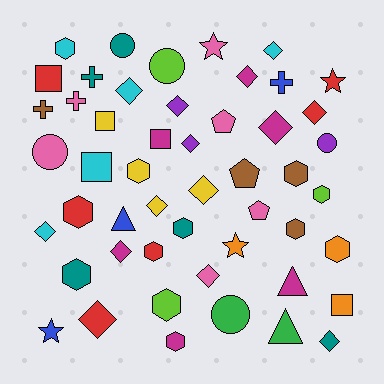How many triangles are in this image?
There are 3 triangles.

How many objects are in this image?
There are 50 objects.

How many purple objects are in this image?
There are 3 purple objects.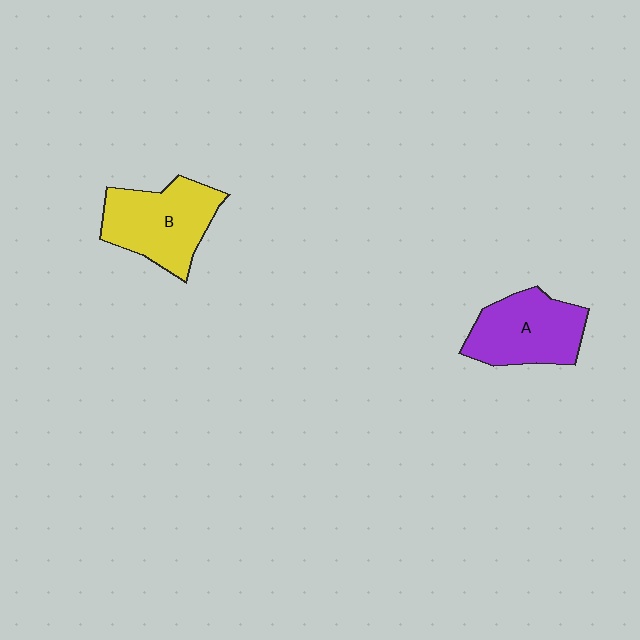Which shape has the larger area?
Shape B (yellow).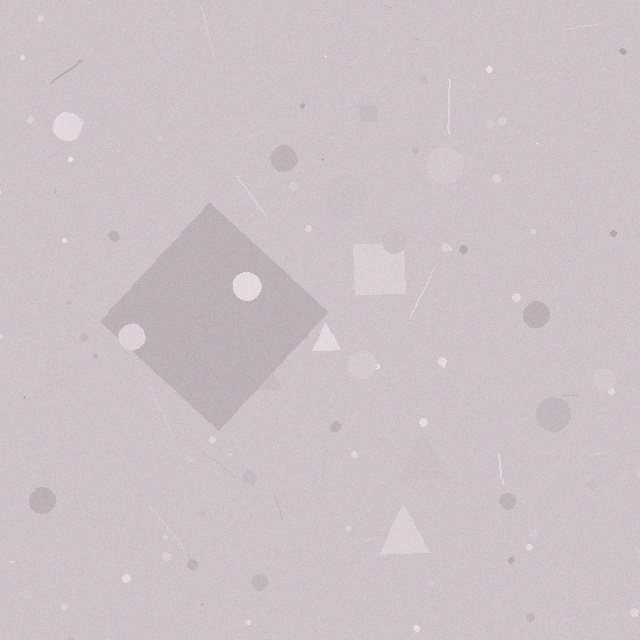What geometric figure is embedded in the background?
A diamond is embedded in the background.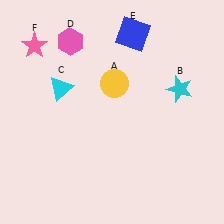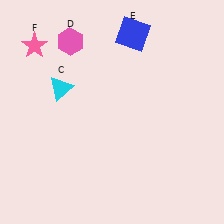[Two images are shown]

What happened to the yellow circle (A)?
The yellow circle (A) was removed in Image 2. It was in the top-right area of Image 1.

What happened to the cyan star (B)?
The cyan star (B) was removed in Image 2. It was in the top-right area of Image 1.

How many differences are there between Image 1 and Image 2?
There are 2 differences between the two images.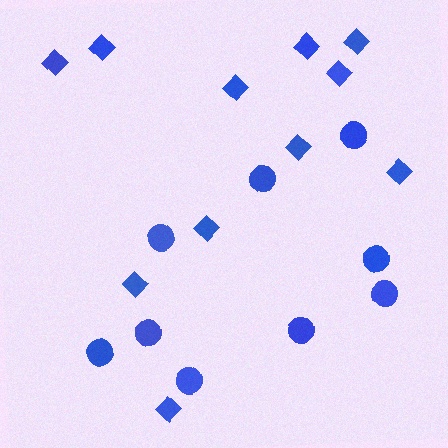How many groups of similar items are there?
There are 2 groups: one group of circles (9) and one group of diamonds (11).